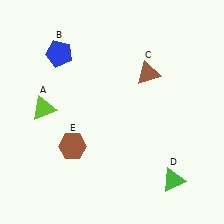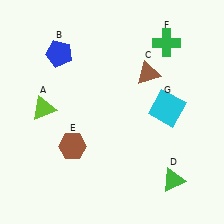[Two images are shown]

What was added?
A green cross (F), a cyan square (G) were added in Image 2.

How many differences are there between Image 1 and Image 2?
There are 2 differences between the two images.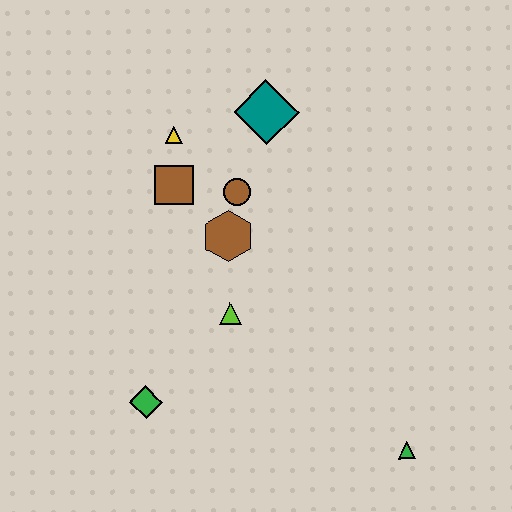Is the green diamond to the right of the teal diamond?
No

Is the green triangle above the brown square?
No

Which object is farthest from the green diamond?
The teal diamond is farthest from the green diamond.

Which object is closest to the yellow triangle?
The brown square is closest to the yellow triangle.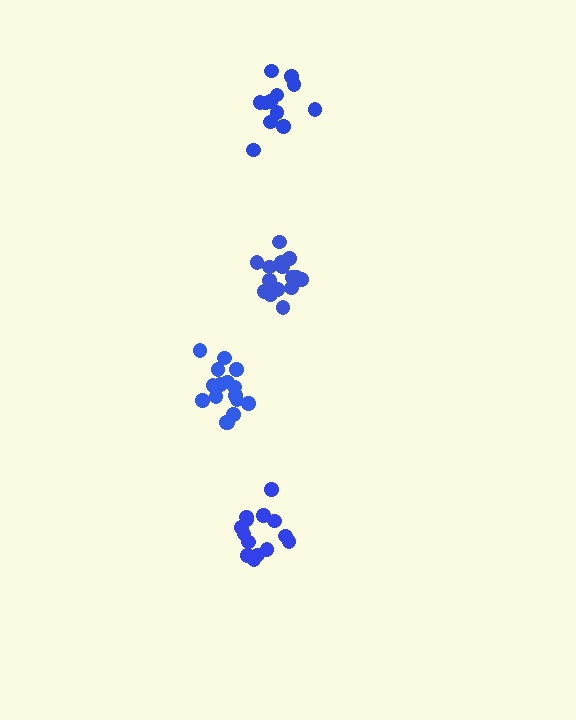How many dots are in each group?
Group 1: 15 dots, Group 2: 12 dots, Group 3: 16 dots, Group 4: 14 dots (57 total).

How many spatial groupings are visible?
There are 4 spatial groupings.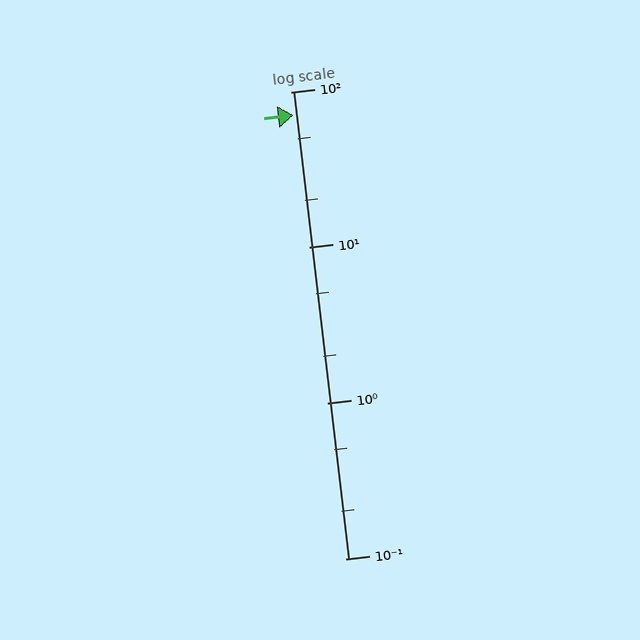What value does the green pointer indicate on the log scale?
The pointer indicates approximately 71.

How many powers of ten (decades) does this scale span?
The scale spans 3 decades, from 0.1 to 100.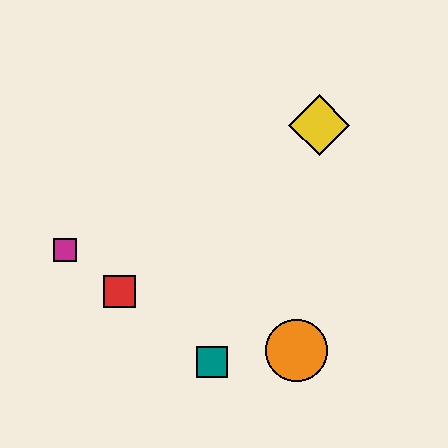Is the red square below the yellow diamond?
Yes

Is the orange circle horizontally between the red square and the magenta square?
No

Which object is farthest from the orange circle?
The magenta square is farthest from the orange circle.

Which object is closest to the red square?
The magenta square is closest to the red square.